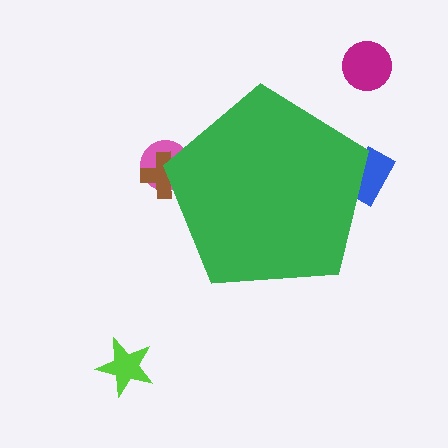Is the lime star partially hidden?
No, the lime star is fully visible.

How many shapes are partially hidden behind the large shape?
3 shapes are partially hidden.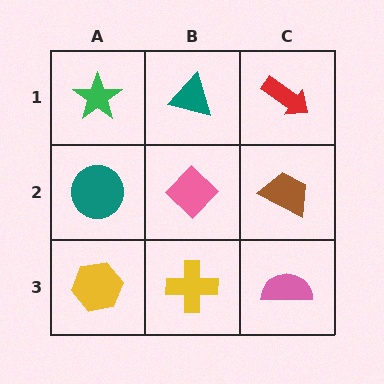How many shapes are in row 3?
3 shapes.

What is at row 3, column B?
A yellow cross.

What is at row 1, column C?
A red arrow.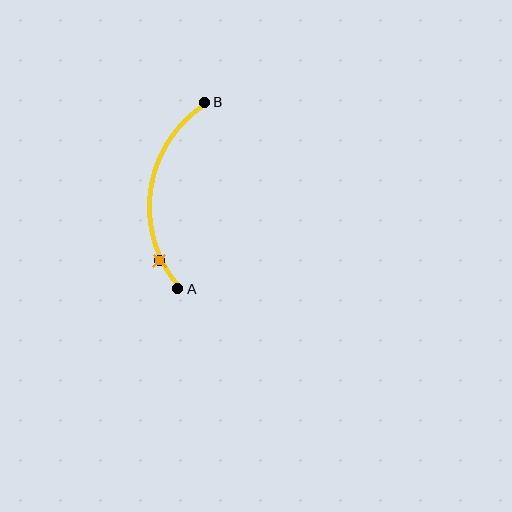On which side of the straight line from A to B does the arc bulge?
The arc bulges to the left of the straight line connecting A and B.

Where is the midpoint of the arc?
The arc midpoint is the point on the curve farthest from the straight line joining A and B. It sits to the left of that line.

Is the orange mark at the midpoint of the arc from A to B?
No. The orange mark lies on the arc but is closer to endpoint A. The arc midpoint would be at the point on the curve equidistant along the arc from both A and B.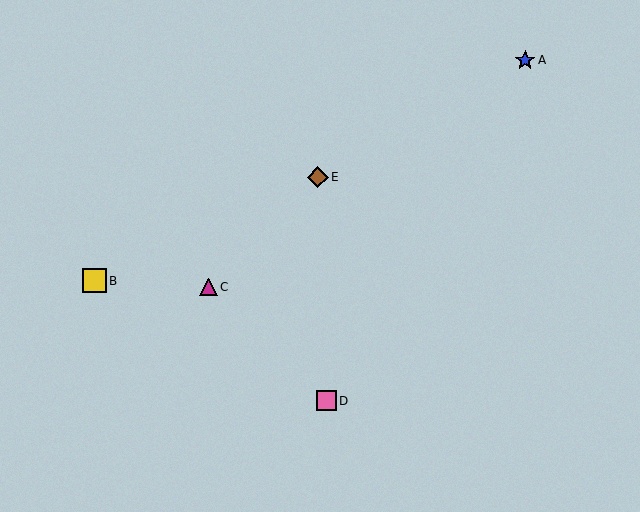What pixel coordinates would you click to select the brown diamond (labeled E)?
Click at (318, 177) to select the brown diamond E.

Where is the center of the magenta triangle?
The center of the magenta triangle is at (208, 287).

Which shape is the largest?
The yellow square (labeled B) is the largest.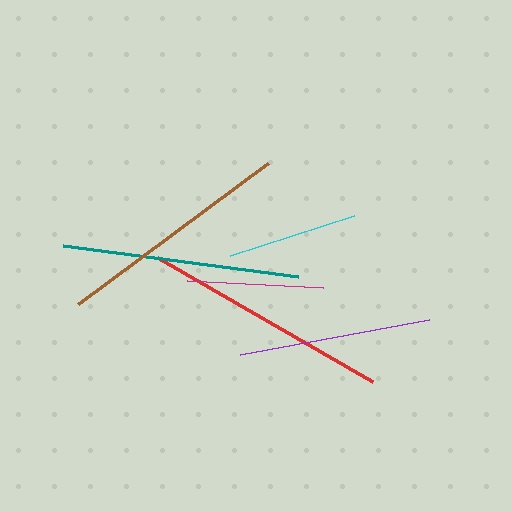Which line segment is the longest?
The red line is the longest at approximately 248 pixels.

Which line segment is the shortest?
The cyan line is the shortest at approximately 130 pixels.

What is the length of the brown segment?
The brown segment is approximately 236 pixels long.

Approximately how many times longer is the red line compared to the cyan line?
The red line is approximately 1.9 times the length of the cyan line.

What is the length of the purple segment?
The purple segment is approximately 193 pixels long.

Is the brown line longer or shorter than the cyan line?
The brown line is longer than the cyan line.